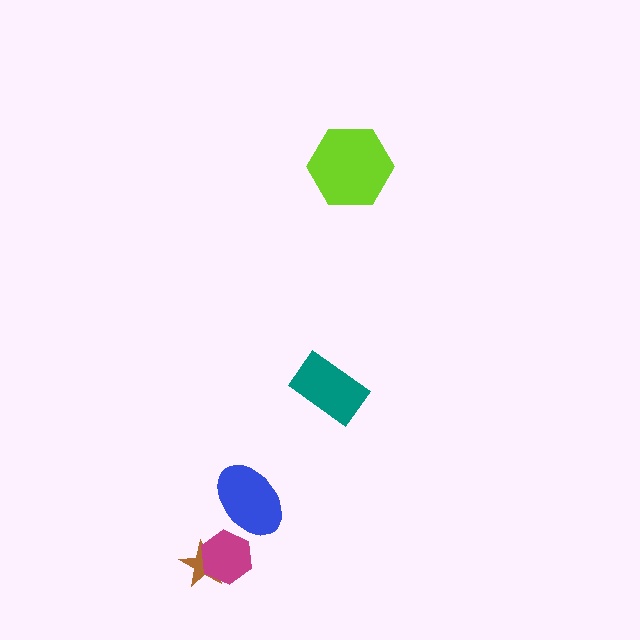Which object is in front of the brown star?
The magenta hexagon is in front of the brown star.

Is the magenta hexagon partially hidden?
No, no other shape covers it.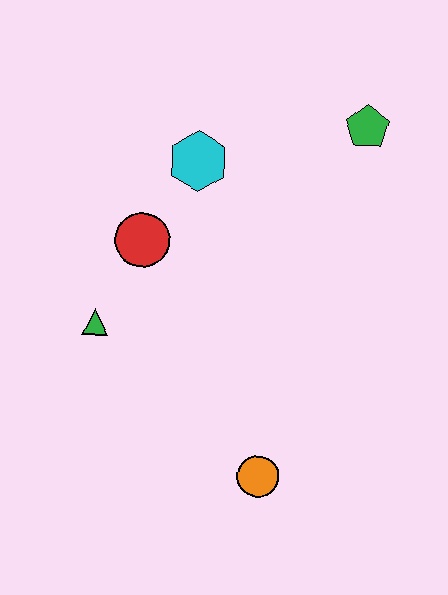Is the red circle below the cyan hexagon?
Yes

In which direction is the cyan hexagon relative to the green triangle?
The cyan hexagon is above the green triangle.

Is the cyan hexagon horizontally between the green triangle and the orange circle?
Yes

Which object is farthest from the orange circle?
The green pentagon is farthest from the orange circle.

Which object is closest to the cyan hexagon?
The red circle is closest to the cyan hexagon.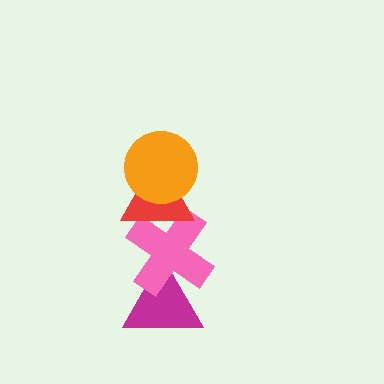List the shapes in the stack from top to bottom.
From top to bottom: the orange circle, the red triangle, the pink cross, the magenta triangle.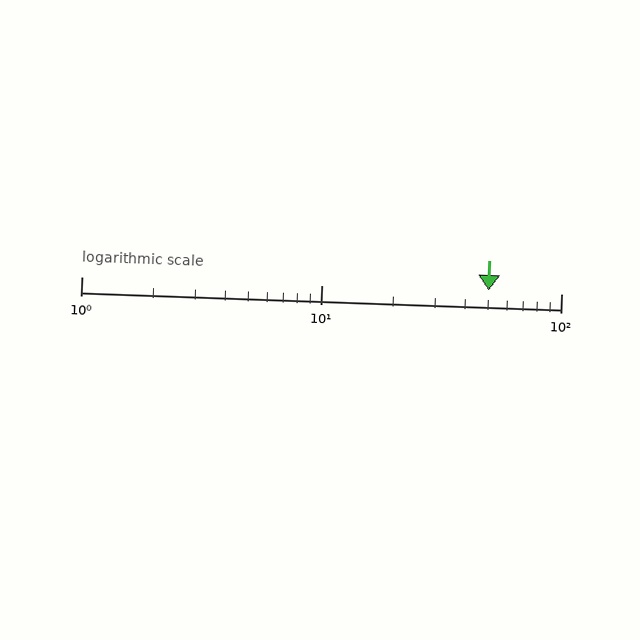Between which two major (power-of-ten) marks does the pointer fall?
The pointer is between 10 and 100.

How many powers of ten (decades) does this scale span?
The scale spans 2 decades, from 1 to 100.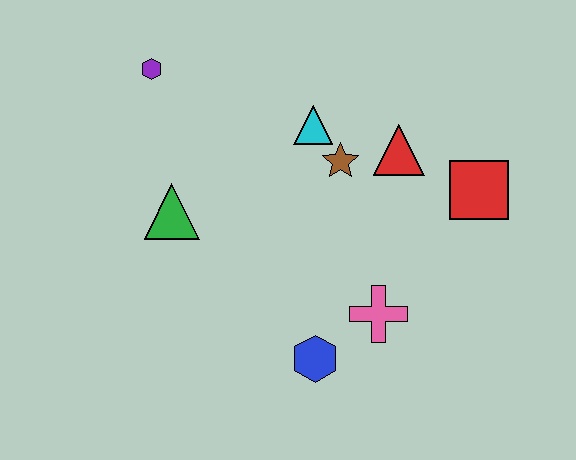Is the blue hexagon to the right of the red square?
No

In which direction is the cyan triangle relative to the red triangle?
The cyan triangle is to the left of the red triangle.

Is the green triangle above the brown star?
No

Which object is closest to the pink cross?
The blue hexagon is closest to the pink cross.